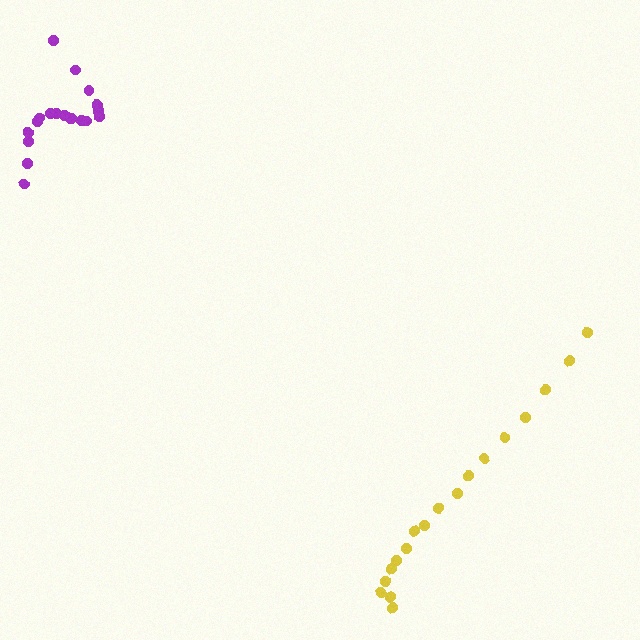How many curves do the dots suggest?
There are 2 distinct paths.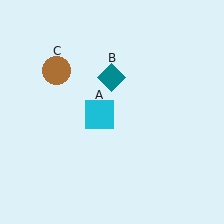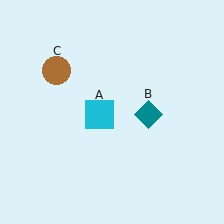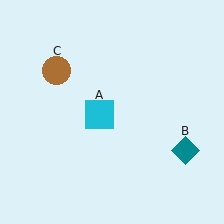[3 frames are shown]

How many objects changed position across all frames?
1 object changed position: teal diamond (object B).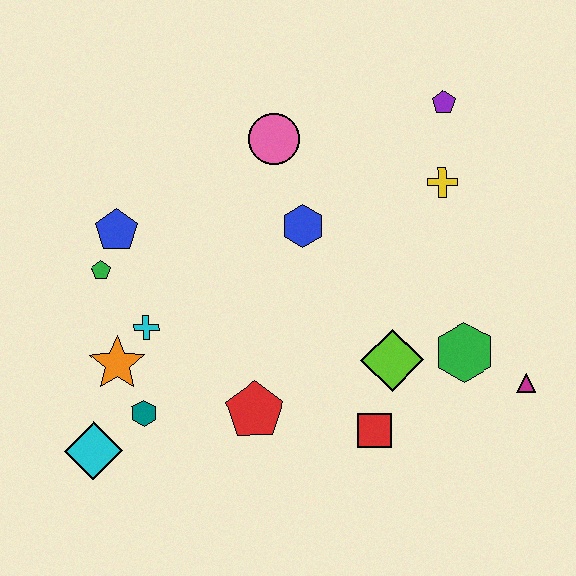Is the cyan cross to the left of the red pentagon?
Yes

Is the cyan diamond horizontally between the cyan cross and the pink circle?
No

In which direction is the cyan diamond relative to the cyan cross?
The cyan diamond is below the cyan cross.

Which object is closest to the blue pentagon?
The green pentagon is closest to the blue pentagon.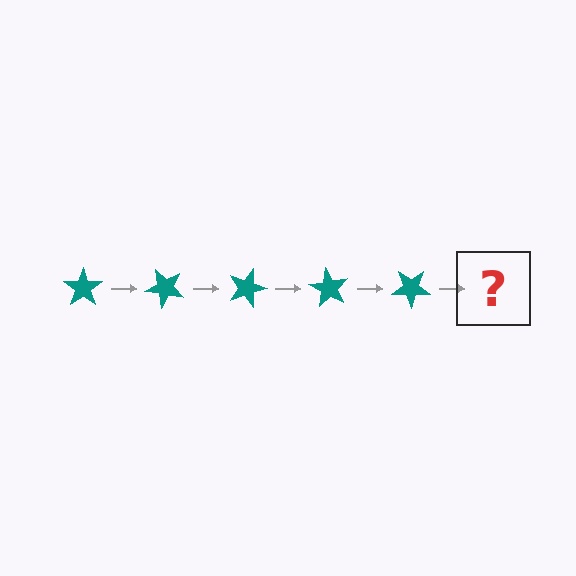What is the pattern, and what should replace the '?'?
The pattern is that the star rotates 45 degrees each step. The '?' should be a teal star rotated 225 degrees.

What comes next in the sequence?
The next element should be a teal star rotated 225 degrees.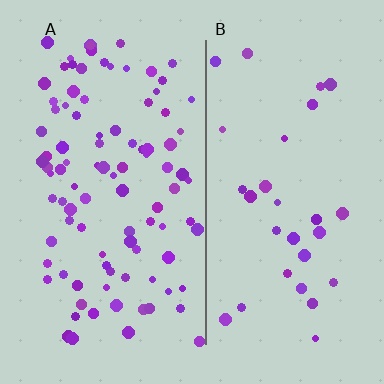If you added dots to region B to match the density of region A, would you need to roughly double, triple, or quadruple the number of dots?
Approximately triple.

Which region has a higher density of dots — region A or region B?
A (the left).